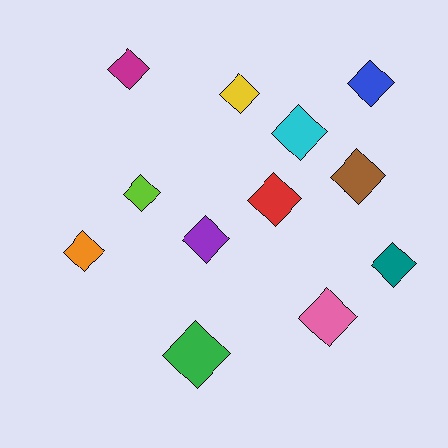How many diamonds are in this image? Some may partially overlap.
There are 12 diamonds.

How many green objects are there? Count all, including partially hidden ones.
There is 1 green object.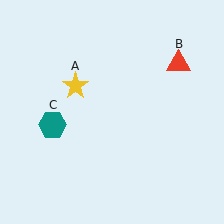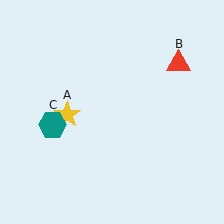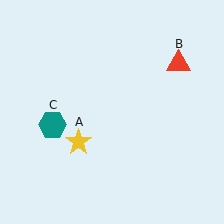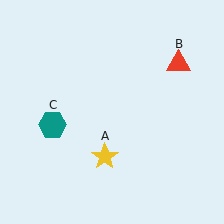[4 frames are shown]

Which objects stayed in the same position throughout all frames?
Red triangle (object B) and teal hexagon (object C) remained stationary.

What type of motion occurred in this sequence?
The yellow star (object A) rotated counterclockwise around the center of the scene.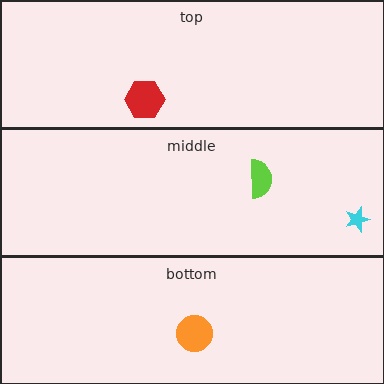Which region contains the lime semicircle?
The middle region.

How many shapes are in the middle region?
2.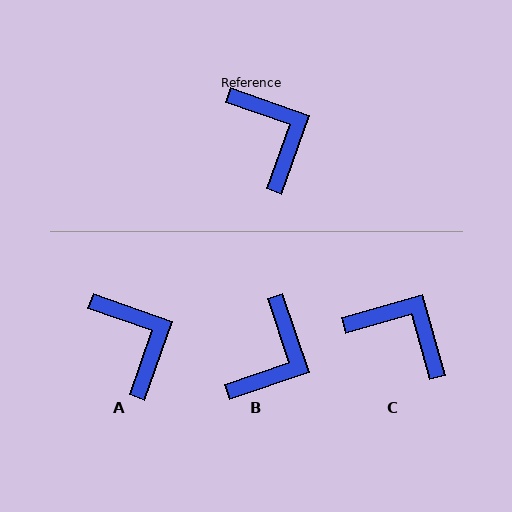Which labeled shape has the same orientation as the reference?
A.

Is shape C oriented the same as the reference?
No, it is off by about 35 degrees.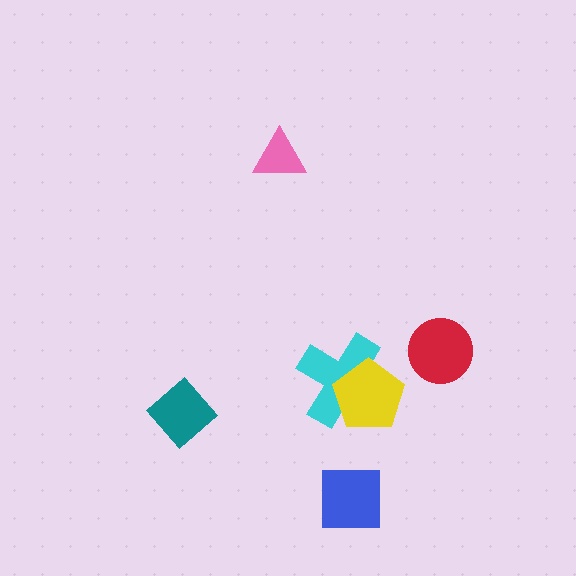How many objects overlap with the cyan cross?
1 object overlaps with the cyan cross.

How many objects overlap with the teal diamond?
0 objects overlap with the teal diamond.